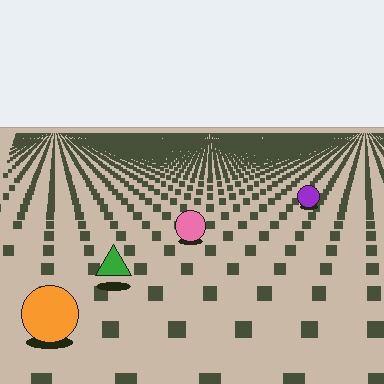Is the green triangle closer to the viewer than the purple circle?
Yes. The green triangle is closer — you can tell from the texture gradient: the ground texture is coarser near it.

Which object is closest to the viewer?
The orange circle is closest. The texture marks near it are larger and more spread out.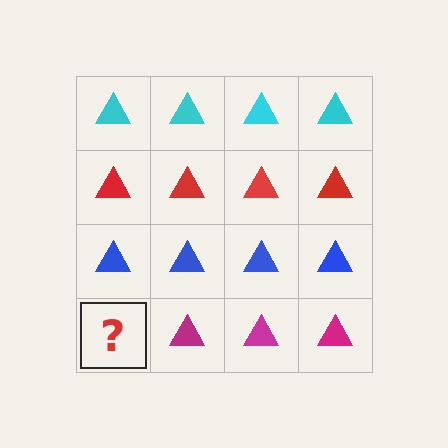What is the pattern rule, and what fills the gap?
The rule is that each row has a consistent color. The gap should be filled with a magenta triangle.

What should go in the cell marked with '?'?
The missing cell should contain a magenta triangle.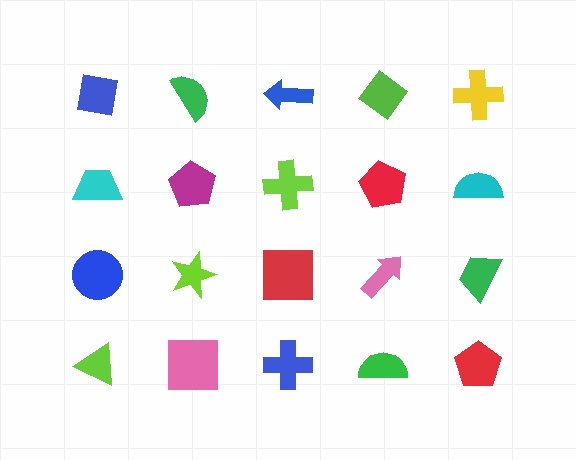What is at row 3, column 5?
A green trapezoid.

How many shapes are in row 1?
5 shapes.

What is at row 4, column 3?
A blue cross.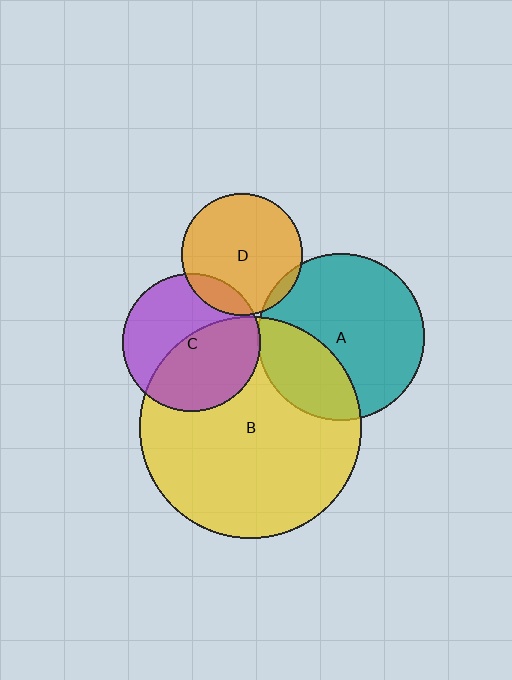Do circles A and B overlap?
Yes.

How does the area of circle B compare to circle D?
Approximately 3.3 times.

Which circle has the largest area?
Circle B (yellow).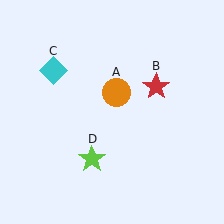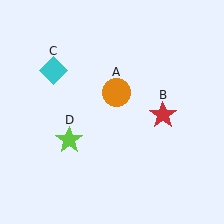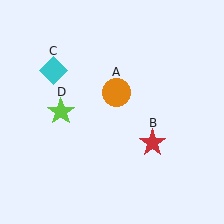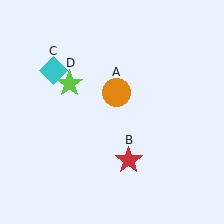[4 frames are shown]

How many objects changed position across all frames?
2 objects changed position: red star (object B), lime star (object D).